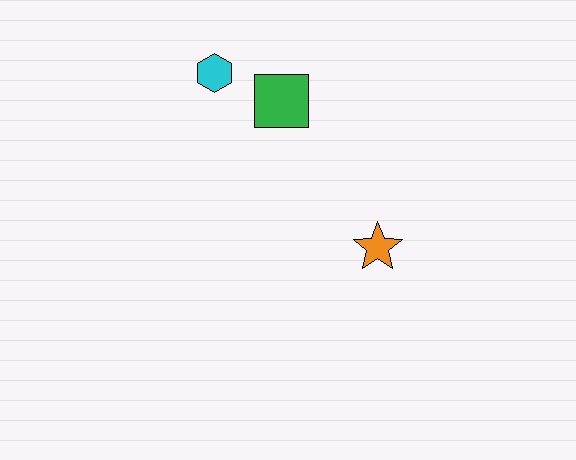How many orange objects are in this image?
There is 1 orange object.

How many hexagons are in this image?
There is 1 hexagon.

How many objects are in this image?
There are 3 objects.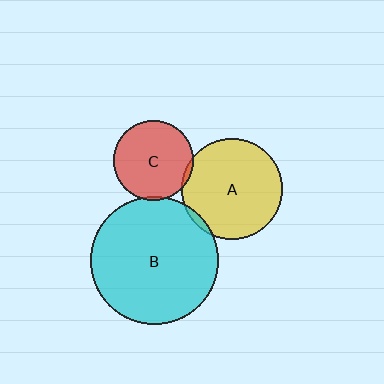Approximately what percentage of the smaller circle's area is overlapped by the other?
Approximately 5%.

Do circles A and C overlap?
Yes.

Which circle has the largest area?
Circle B (cyan).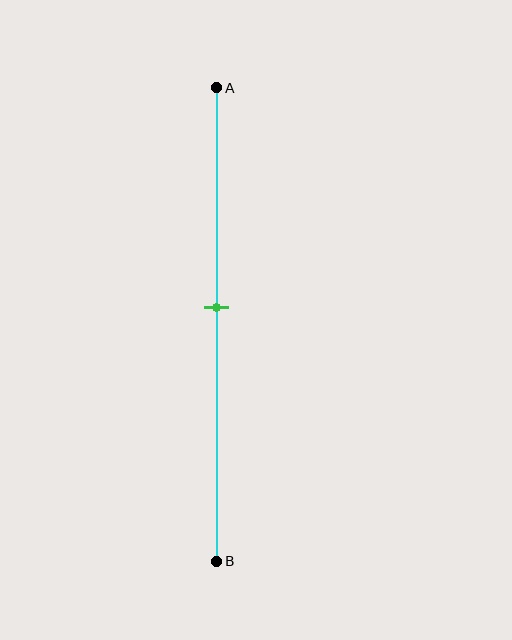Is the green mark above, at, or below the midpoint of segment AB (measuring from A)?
The green mark is above the midpoint of segment AB.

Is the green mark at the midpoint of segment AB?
No, the mark is at about 45% from A, not at the 50% midpoint.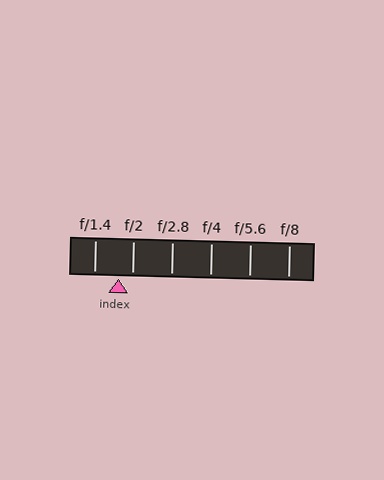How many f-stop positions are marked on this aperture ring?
There are 6 f-stop positions marked.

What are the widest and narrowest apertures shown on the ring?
The widest aperture shown is f/1.4 and the narrowest is f/8.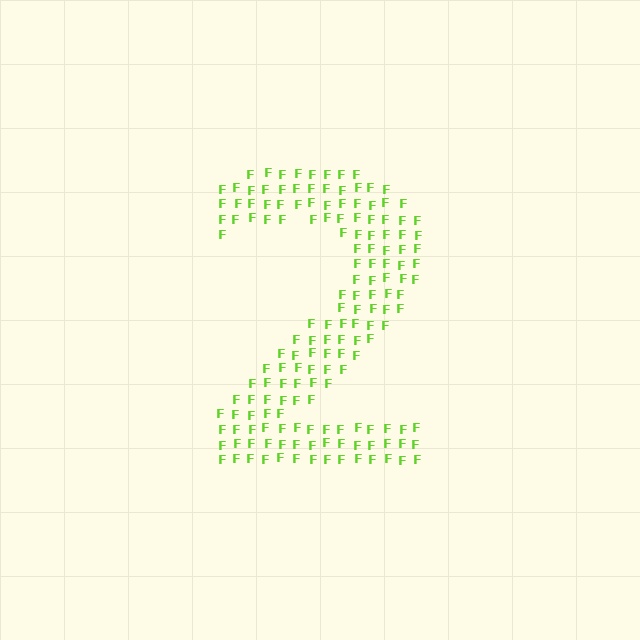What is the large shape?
The large shape is the digit 2.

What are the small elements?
The small elements are letter F's.